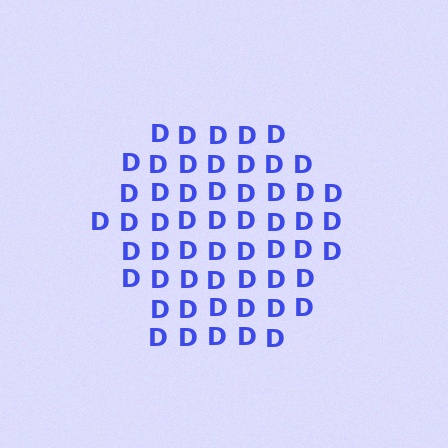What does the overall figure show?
The overall figure shows a hexagon.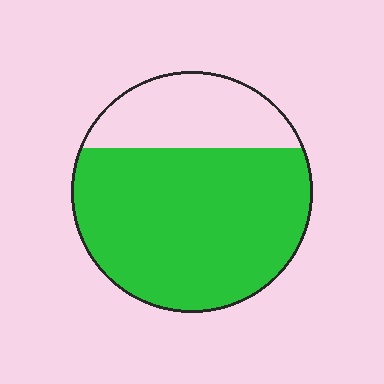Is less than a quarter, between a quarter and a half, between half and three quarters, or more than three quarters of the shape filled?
Between half and three quarters.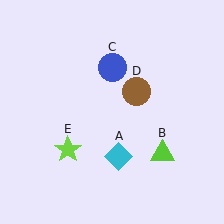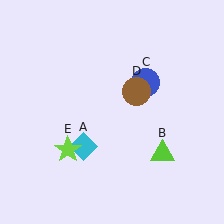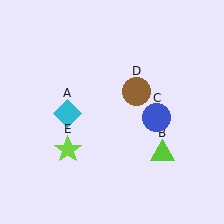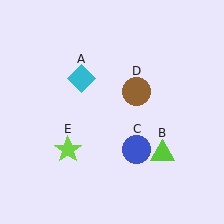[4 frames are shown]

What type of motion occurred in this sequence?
The cyan diamond (object A), blue circle (object C) rotated clockwise around the center of the scene.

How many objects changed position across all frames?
2 objects changed position: cyan diamond (object A), blue circle (object C).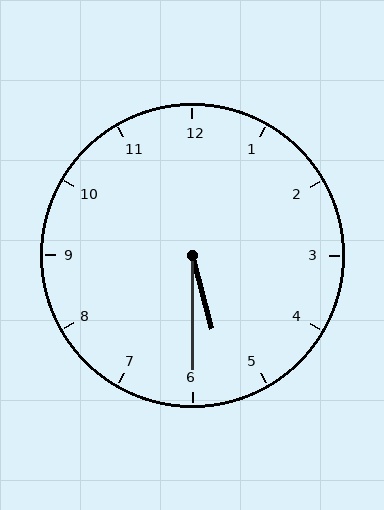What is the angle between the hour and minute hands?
Approximately 15 degrees.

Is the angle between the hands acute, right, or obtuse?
It is acute.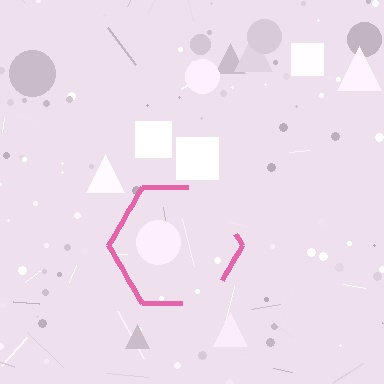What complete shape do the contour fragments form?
The contour fragments form a hexagon.